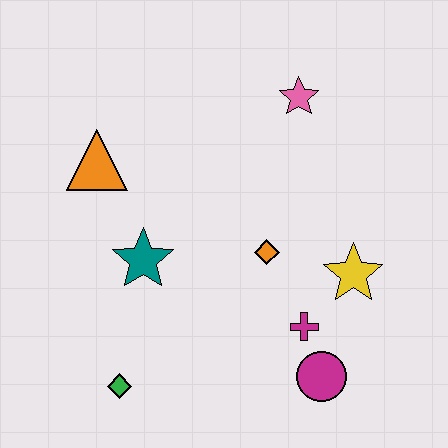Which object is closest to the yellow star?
The magenta cross is closest to the yellow star.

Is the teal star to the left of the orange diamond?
Yes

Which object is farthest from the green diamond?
The pink star is farthest from the green diamond.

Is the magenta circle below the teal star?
Yes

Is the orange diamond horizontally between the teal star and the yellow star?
Yes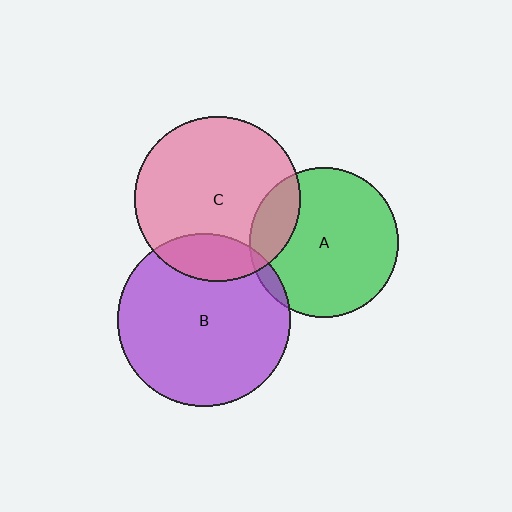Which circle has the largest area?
Circle B (purple).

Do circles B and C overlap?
Yes.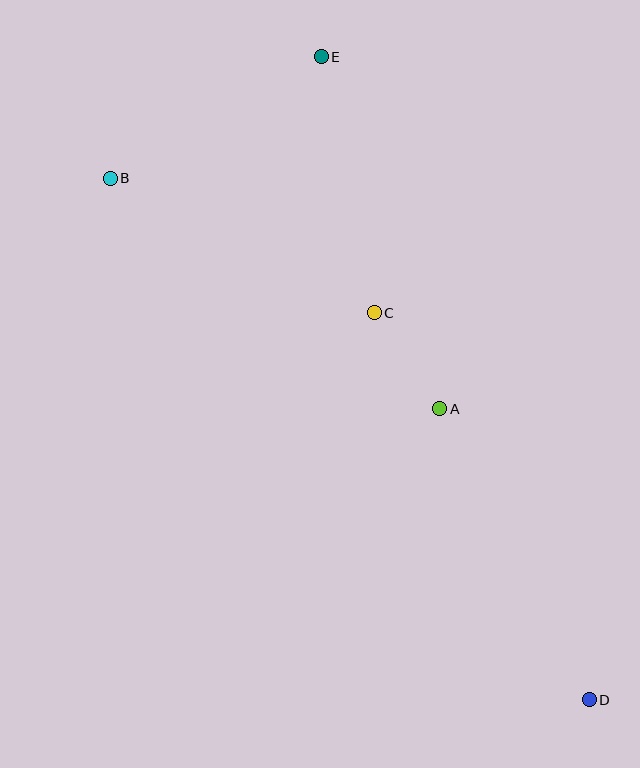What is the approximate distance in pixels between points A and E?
The distance between A and E is approximately 372 pixels.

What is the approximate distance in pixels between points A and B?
The distance between A and B is approximately 402 pixels.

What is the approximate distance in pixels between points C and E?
The distance between C and E is approximately 262 pixels.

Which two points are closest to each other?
Points A and C are closest to each other.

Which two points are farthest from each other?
Points B and D are farthest from each other.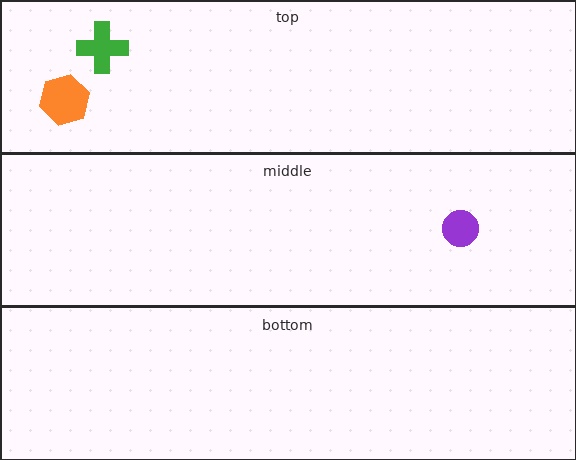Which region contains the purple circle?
The middle region.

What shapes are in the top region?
The orange hexagon, the green cross.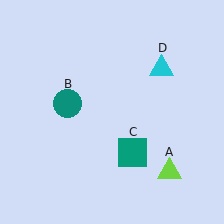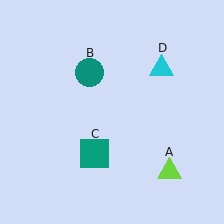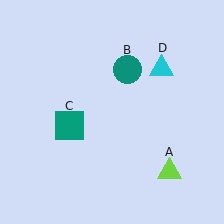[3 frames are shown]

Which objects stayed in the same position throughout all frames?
Lime triangle (object A) and cyan triangle (object D) remained stationary.